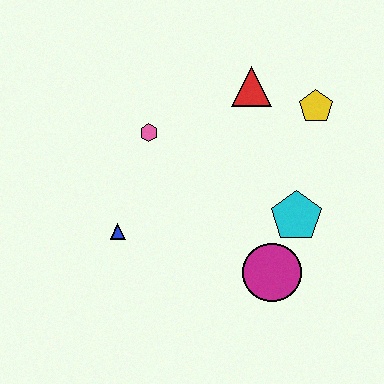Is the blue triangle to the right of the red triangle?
No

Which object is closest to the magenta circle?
The cyan pentagon is closest to the magenta circle.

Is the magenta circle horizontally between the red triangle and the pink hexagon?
No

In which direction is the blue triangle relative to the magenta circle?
The blue triangle is to the left of the magenta circle.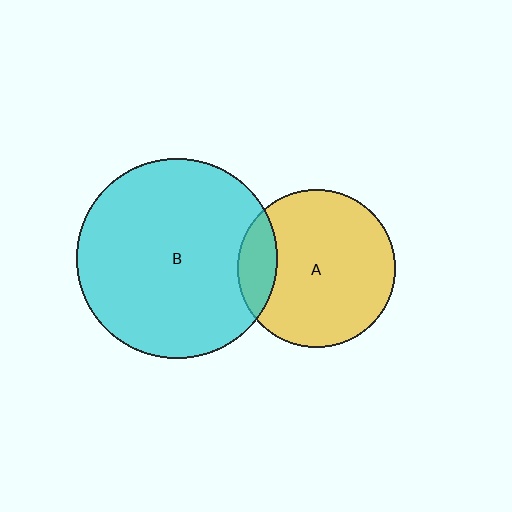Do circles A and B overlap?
Yes.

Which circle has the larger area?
Circle B (cyan).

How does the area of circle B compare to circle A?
Approximately 1.6 times.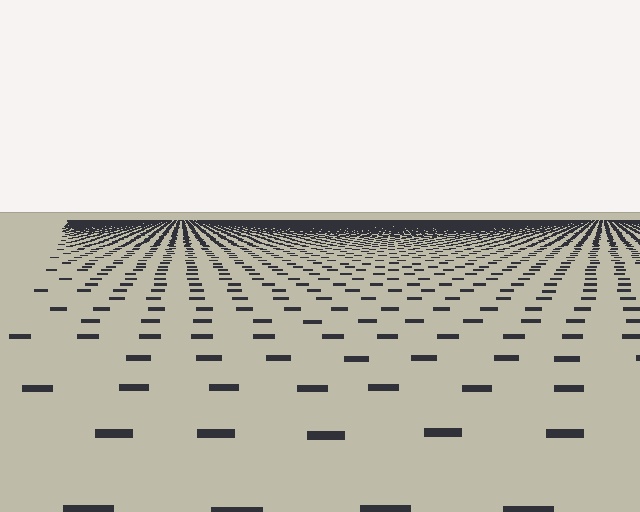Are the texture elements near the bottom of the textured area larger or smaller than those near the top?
Larger. Near the bottom, elements are closer to the viewer and appear at a bigger on-screen size.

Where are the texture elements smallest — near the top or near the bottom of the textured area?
Near the top.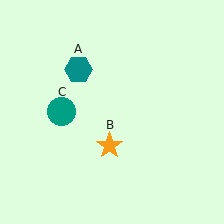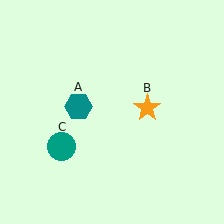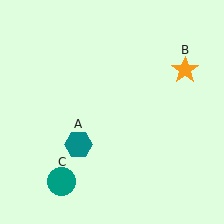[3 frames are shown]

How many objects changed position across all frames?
3 objects changed position: teal hexagon (object A), orange star (object B), teal circle (object C).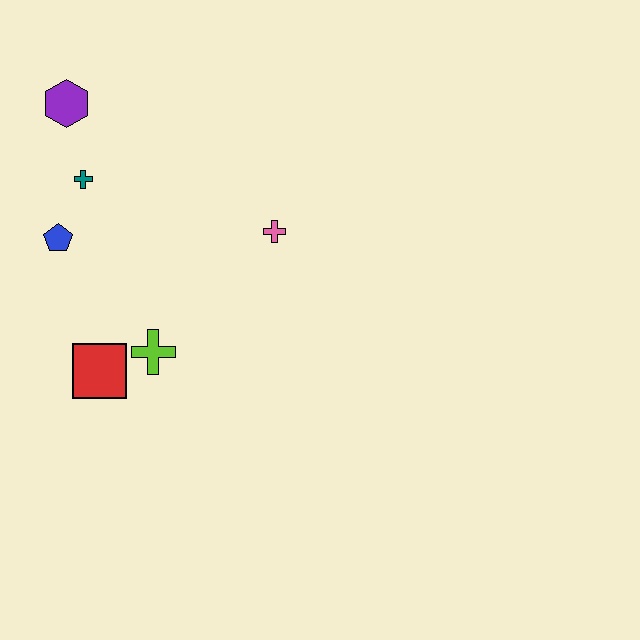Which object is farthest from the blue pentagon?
The pink cross is farthest from the blue pentagon.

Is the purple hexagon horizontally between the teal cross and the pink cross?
No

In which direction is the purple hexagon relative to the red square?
The purple hexagon is above the red square.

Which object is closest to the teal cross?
The blue pentagon is closest to the teal cross.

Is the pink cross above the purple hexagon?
No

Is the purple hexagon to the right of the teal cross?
No